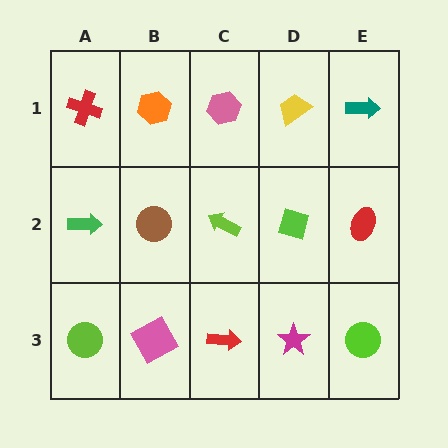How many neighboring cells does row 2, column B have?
4.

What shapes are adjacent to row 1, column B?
A brown circle (row 2, column B), a red cross (row 1, column A), a pink hexagon (row 1, column C).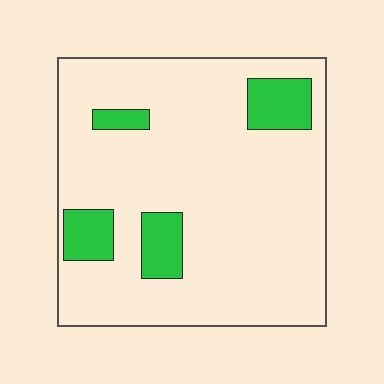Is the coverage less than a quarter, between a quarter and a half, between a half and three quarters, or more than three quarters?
Less than a quarter.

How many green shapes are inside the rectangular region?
4.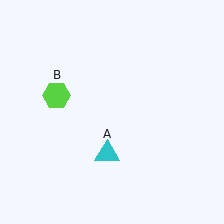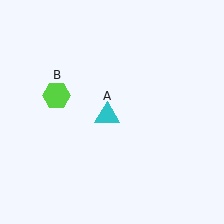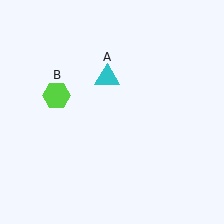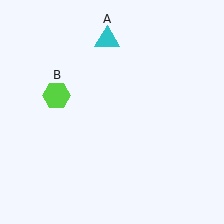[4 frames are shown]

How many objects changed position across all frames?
1 object changed position: cyan triangle (object A).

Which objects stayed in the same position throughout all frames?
Lime hexagon (object B) remained stationary.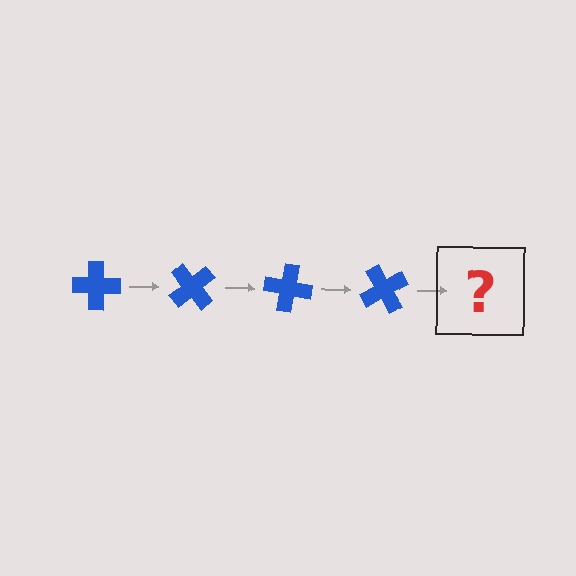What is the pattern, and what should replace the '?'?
The pattern is that the cross rotates 50 degrees each step. The '?' should be a blue cross rotated 200 degrees.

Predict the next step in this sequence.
The next step is a blue cross rotated 200 degrees.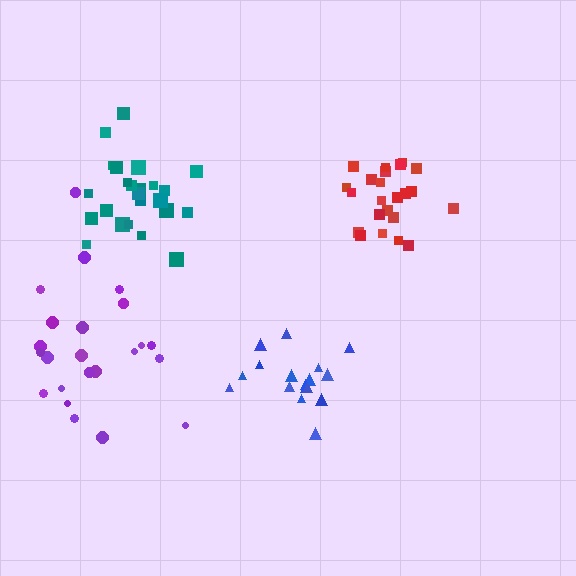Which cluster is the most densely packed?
Red.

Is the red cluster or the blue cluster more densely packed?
Red.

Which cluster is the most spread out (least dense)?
Purple.